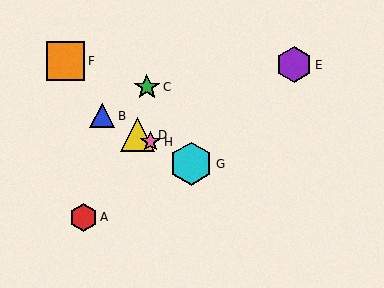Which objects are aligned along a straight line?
Objects B, D, G, H are aligned along a straight line.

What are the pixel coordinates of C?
Object C is at (147, 87).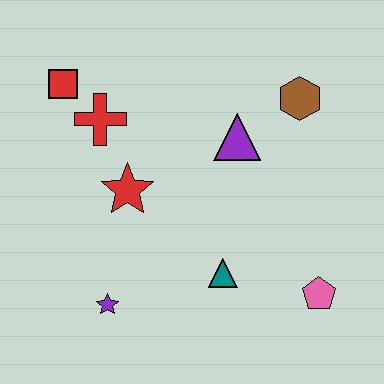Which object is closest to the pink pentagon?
The teal triangle is closest to the pink pentagon.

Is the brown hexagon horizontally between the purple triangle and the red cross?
No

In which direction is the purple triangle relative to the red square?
The purple triangle is to the right of the red square.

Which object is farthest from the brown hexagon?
The purple star is farthest from the brown hexagon.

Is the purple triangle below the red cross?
Yes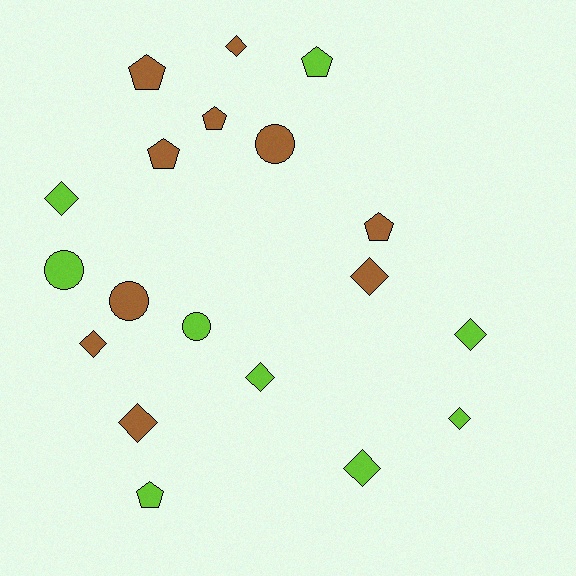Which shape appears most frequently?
Diamond, with 9 objects.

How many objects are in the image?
There are 19 objects.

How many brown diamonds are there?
There are 4 brown diamonds.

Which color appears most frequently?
Brown, with 10 objects.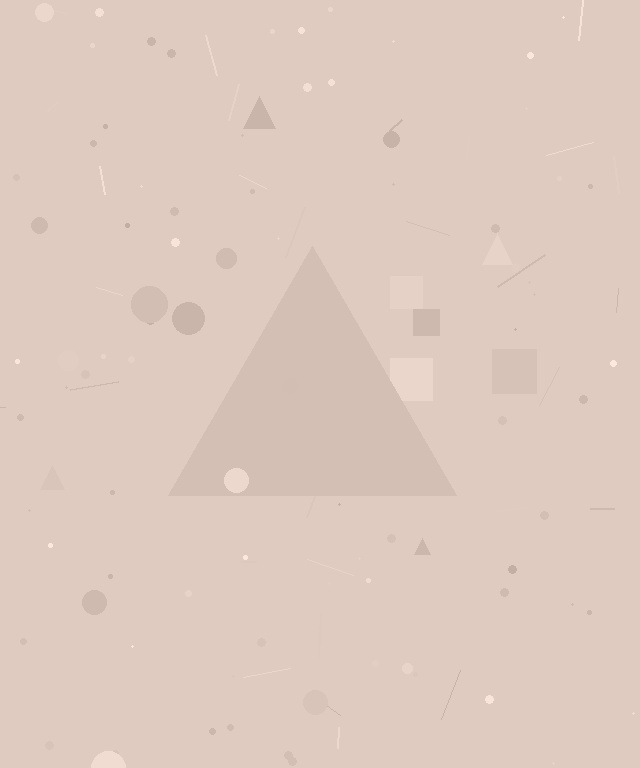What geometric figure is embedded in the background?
A triangle is embedded in the background.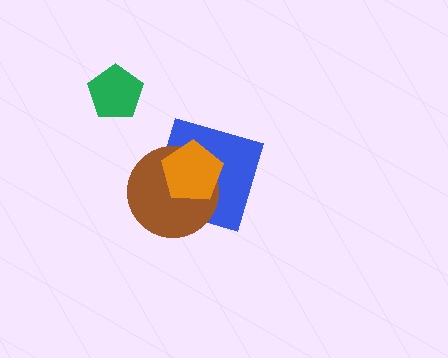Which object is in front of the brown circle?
The orange pentagon is in front of the brown circle.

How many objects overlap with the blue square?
2 objects overlap with the blue square.